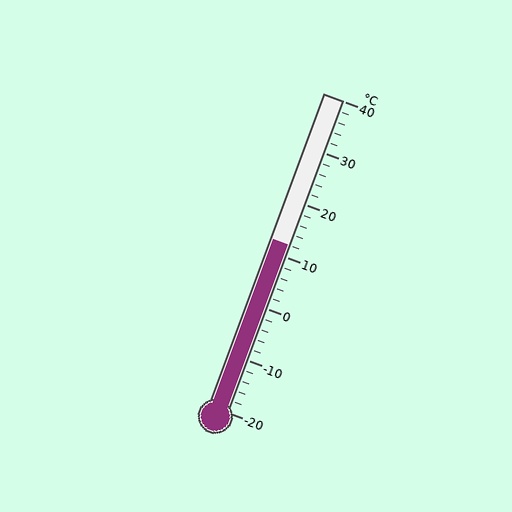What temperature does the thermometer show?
The thermometer shows approximately 12°C.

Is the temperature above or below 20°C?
The temperature is below 20°C.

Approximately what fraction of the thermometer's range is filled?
The thermometer is filled to approximately 55% of its range.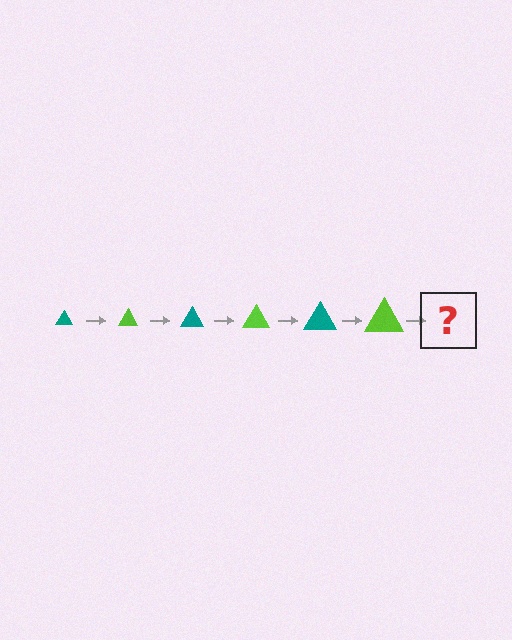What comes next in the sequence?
The next element should be a teal triangle, larger than the previous one.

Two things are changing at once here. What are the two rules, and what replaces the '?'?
The two rules are that the triangle grows larger each step and the color cycles through teal and lime. The '?' should be a teal triangle, larger than the previous one.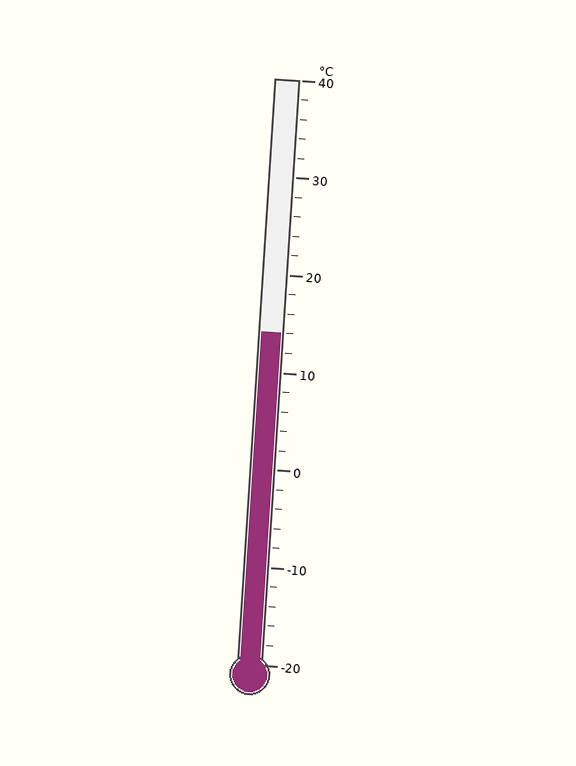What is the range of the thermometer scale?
The thermometer scale ranges from -20°C to 40°C.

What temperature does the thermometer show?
The thermometer shows approximately 14°C.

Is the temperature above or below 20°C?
The temperature is below 20°C.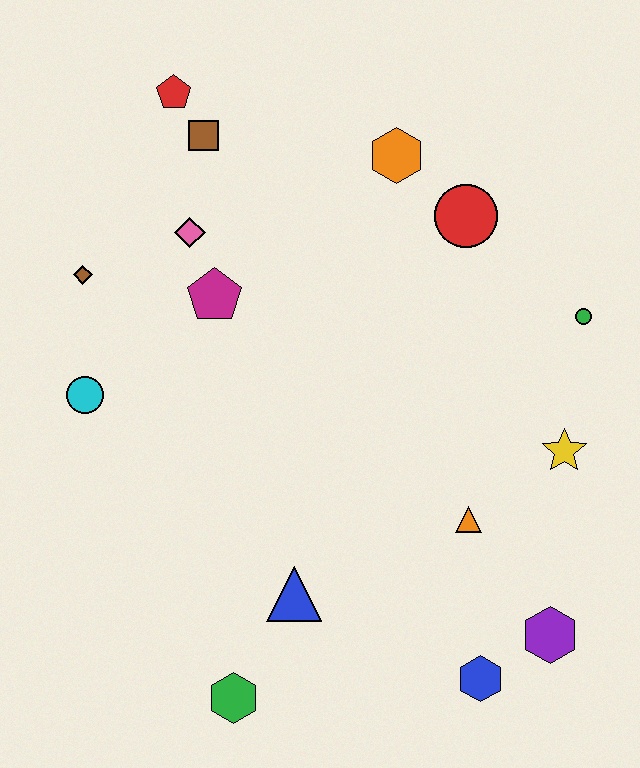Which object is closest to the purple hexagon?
The blue hexagon is closest to the purple hexagon.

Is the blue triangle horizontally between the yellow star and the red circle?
No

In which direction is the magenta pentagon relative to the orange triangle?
The magenta pentagon is to the left of the orange triangle.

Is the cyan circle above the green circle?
No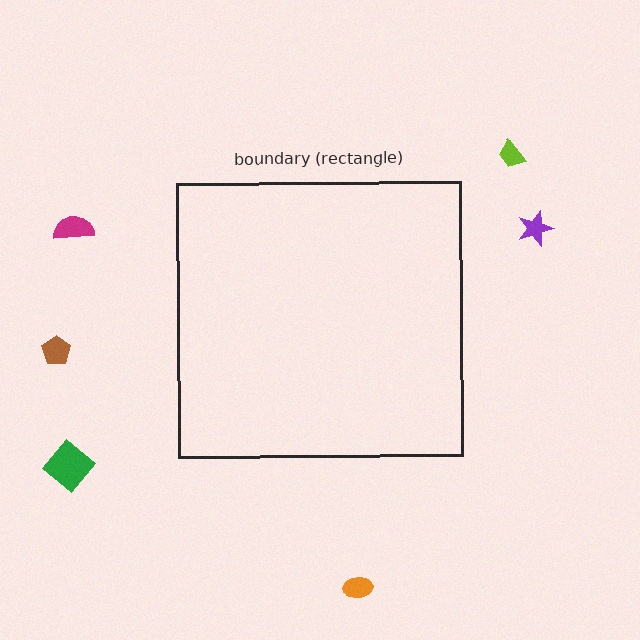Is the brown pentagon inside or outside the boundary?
Outside.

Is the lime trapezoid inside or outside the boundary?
Outside.